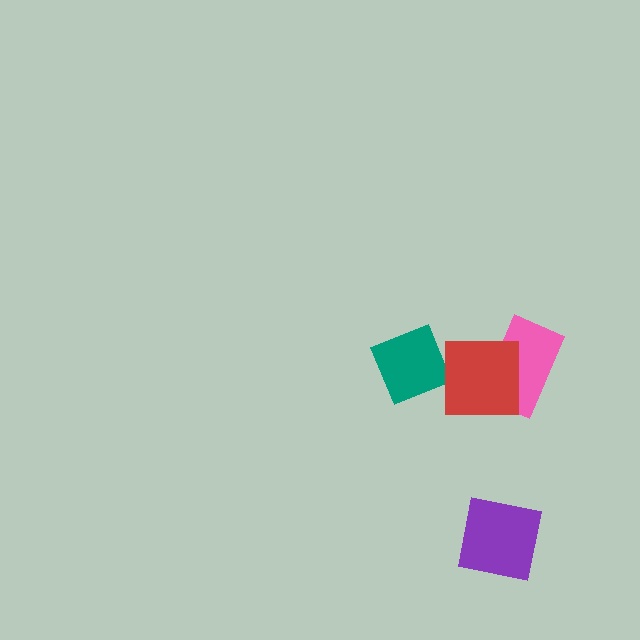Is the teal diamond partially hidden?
No, no other shape covers it.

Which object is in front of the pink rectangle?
The red square is in front of the pink rectangle.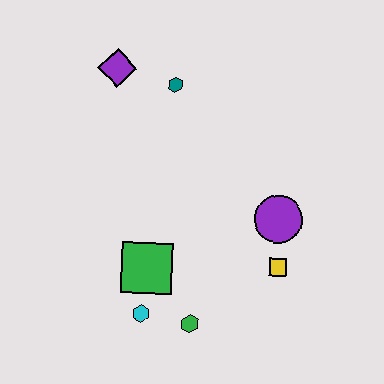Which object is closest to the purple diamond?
The teal hexagon is closest to the purple diamond.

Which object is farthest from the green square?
The purple diamond is farthest from the green square.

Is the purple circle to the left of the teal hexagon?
No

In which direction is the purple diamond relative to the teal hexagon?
The purple diamond is to the left of the teal hexagon.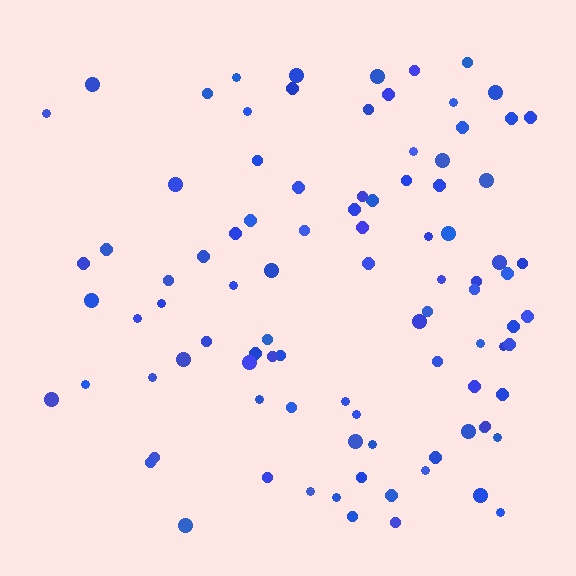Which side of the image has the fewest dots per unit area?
The left.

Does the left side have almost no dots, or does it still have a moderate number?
Still a moderate number, just noticeably fewer than the right.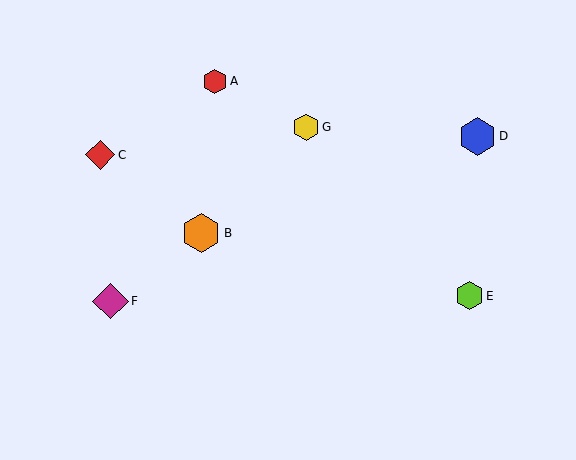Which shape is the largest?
The orange hexagon (labeled B) is the largest.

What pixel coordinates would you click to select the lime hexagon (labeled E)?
Click at (469, 296) to select the lime hexagon E.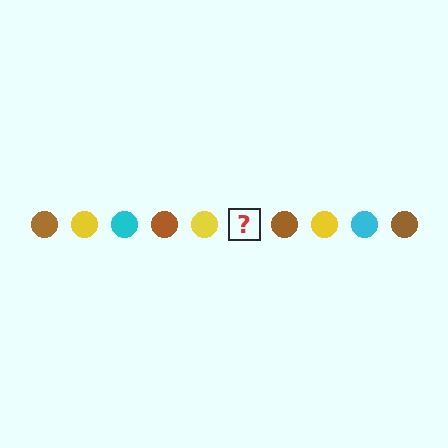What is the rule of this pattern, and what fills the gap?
The rule is that the pattern cycles through brown, yellow, cyan circles. The gap should be filled with a cyan circle.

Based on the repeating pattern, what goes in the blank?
The blank should be a cyan circle.